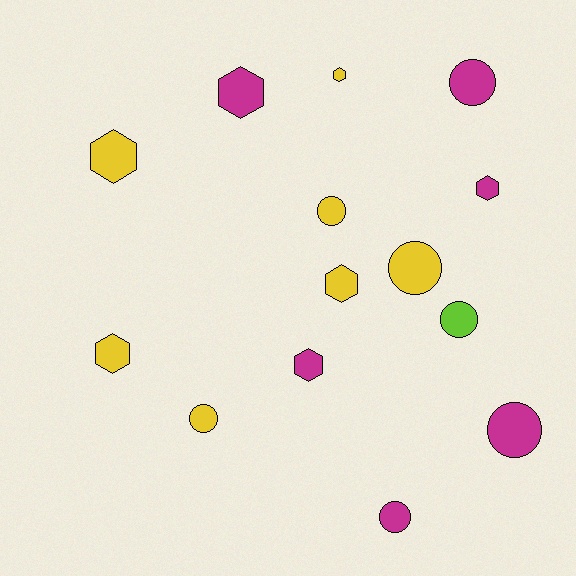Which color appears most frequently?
Yellow, with 7 objects.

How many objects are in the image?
There are 14 objects.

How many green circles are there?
There are no green circles.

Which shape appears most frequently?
Hexagon, with 7 objects.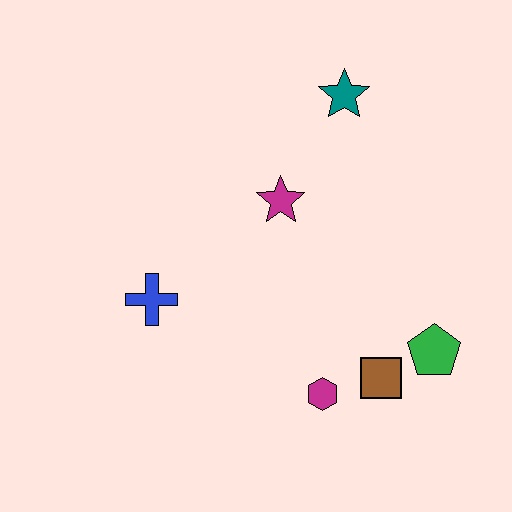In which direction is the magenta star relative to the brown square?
The magenta star is above the brown square.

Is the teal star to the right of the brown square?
No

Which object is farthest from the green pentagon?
The blue cross is farthest from the green pentagon.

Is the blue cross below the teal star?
Yes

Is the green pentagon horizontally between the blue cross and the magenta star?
No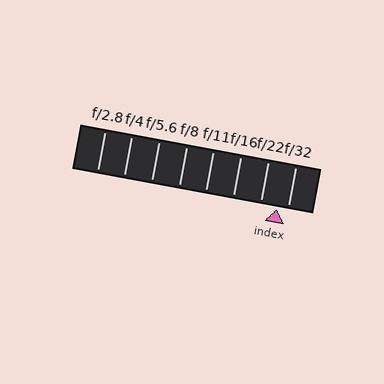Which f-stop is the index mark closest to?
The index mark is closest to f/32.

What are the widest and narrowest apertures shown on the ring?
The widest aperture shown is f/2.8 and the narrowest is f/32.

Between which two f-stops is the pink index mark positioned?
The index mark is between f/22 and f/32.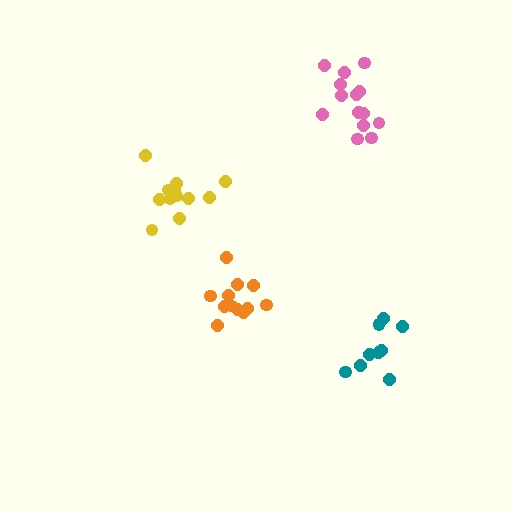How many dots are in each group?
Group 1: 12 dots, Group 2: 9 dots, Group 3: 12 dots, Group 4: 14 dots (47 total).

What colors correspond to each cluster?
The clusters are colored: orange, teal, yellow, pink.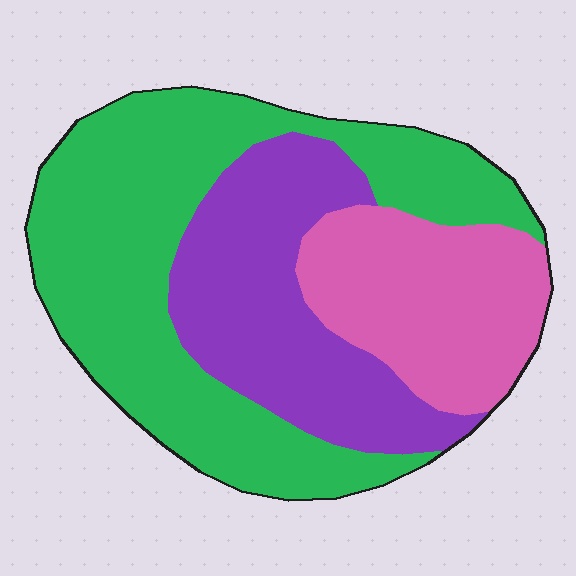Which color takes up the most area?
Green, at roughly 50%.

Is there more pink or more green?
Green.